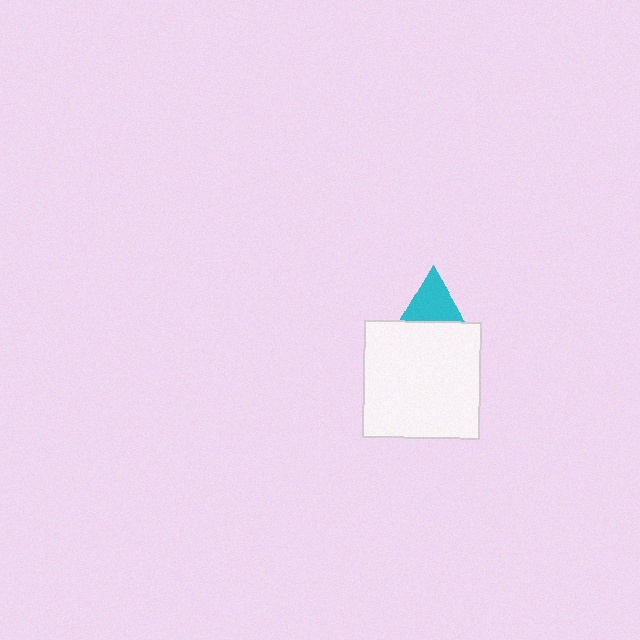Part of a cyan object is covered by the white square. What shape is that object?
It is a triangle.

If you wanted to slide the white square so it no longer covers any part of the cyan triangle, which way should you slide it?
Slide it down — that is the most direct way to separate the two shapes.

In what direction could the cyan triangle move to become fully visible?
The cyan triangle could move up. That would shift it out from behind the white square entirely.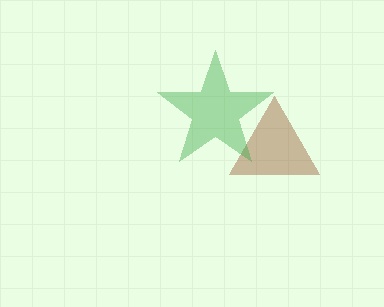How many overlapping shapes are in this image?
There are 2 overlapping shapes in the image.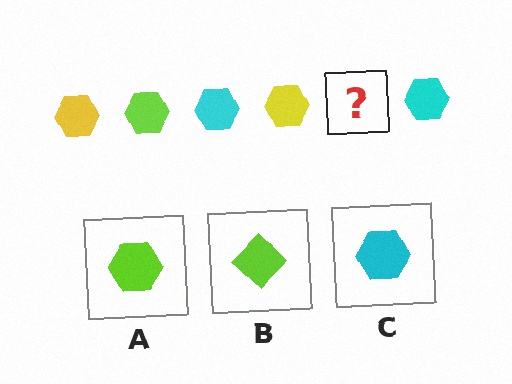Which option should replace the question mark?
Option A.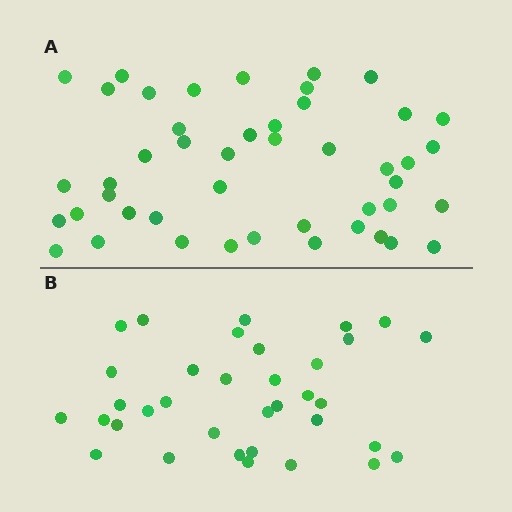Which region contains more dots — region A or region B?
Region A (the top region) has more dots.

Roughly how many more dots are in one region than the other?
Region A has roughly 12 or so more dots than region B.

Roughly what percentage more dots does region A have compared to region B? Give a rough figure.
About 30% more.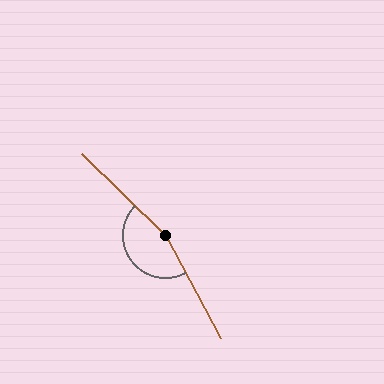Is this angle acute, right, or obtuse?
It is obtuse.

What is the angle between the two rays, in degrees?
Approximately 163 degrees.